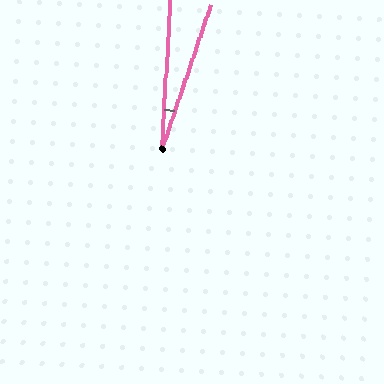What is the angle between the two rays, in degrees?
Approximately 16 degrees.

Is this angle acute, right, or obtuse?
It is acute.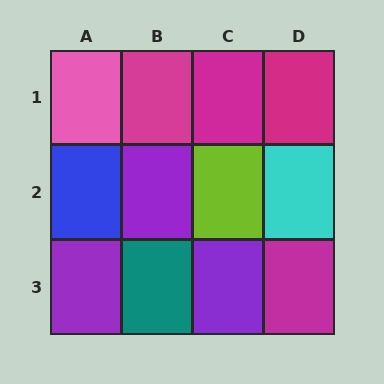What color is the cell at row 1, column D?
Magenta.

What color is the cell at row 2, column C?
Lime.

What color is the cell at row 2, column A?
Blue.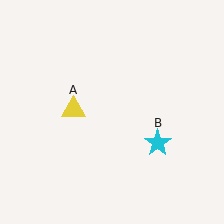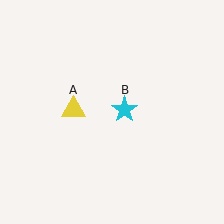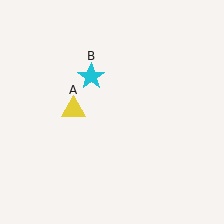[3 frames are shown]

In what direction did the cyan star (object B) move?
The cyan star (object B) moved up and to the left.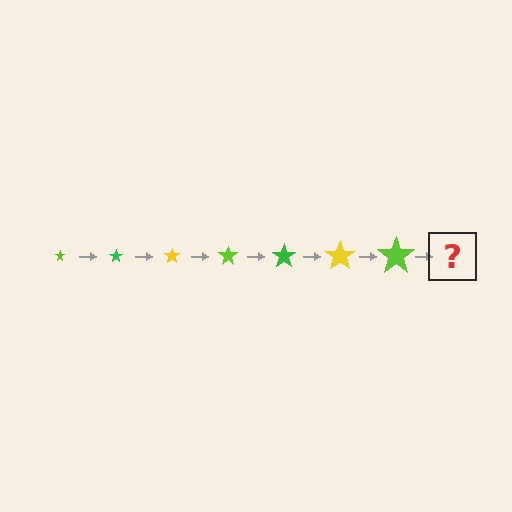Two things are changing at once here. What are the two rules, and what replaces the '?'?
The two rules are that the star grows larger each step and the color cycles through lime, green, and yellow. The '?' should be a green star, larger than the previous one.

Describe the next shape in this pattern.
It should be a green star, larger than the previous one.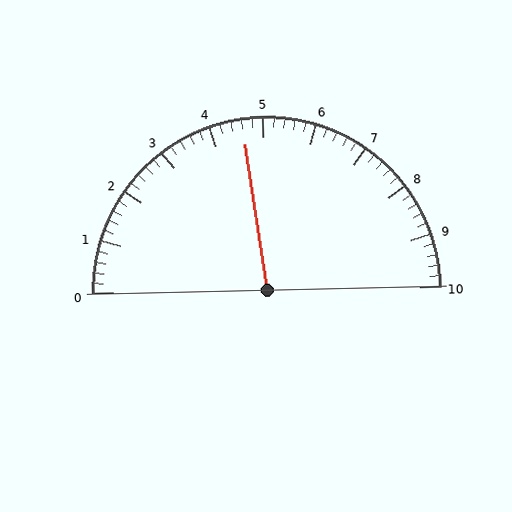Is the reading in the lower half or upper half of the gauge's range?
The reading is in the lower half of the range (0 to 10).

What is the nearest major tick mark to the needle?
The nearest major tick mark is 5.